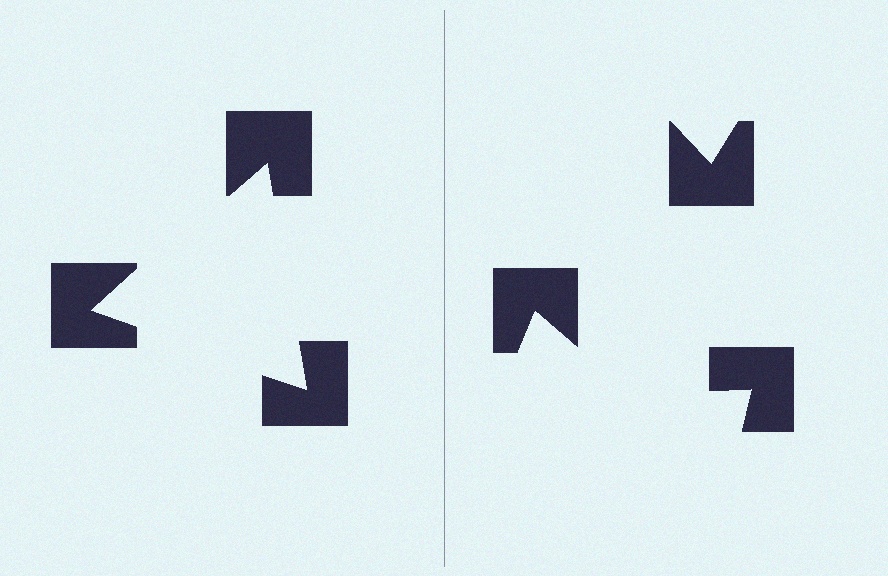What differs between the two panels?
The notched squares are positioned identically on both sides; only the wedge orientations differ. On the left they align to a triangle; on the right they are misaligned.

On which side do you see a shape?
An illusory triangle appears on the left side. On the right side the wedge cuts are rotated, so no coherent shape forms.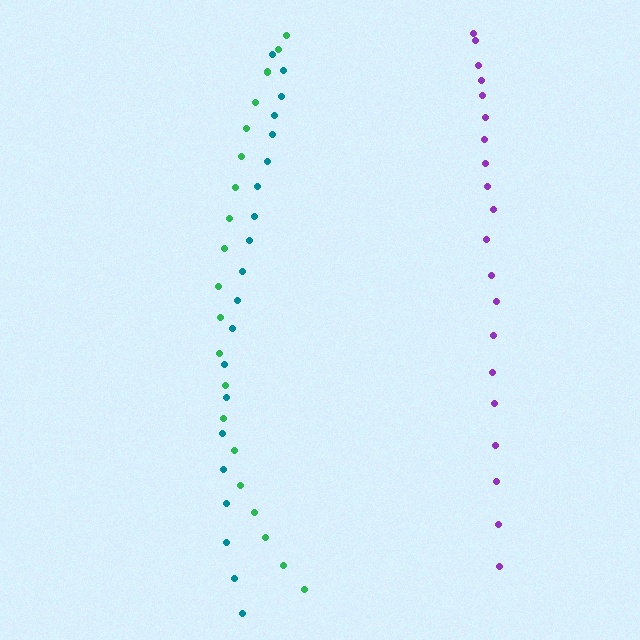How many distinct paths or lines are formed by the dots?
There are 3 distinct paths.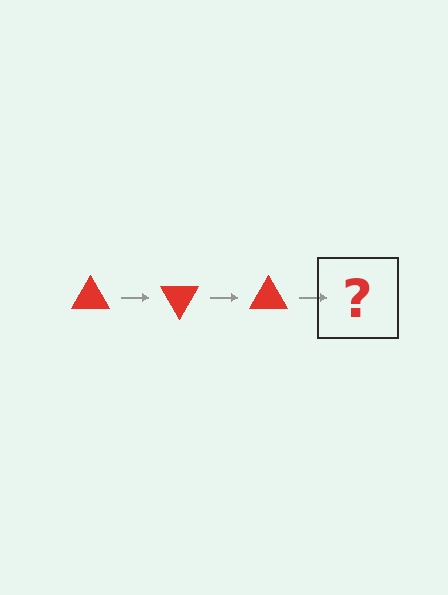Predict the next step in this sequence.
The next step is a red triangle rotated 180 degrees.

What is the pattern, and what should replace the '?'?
The pattern is that the triangle rotates 60 degrees each step. The '?' should be a red triangle rotated 180 degrees.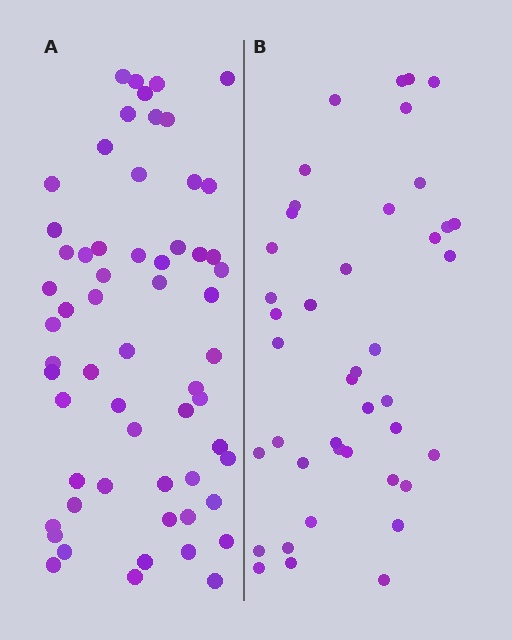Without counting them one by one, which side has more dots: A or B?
Region A (the left region) has more dots.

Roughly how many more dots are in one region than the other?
Region A has approximately 20 more dots than region B.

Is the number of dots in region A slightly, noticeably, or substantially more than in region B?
Region A has noticeably more, but not dramatically so. The ratio is roughly 1.4 to 1.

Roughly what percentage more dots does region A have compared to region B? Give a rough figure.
About 45% more.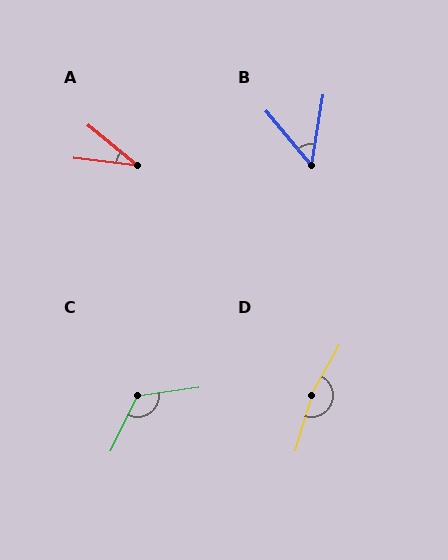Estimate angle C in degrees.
Approximately 124 degrees.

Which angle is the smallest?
A, at approximately 33 degrees.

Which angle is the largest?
D, at approximately 167 degrees.